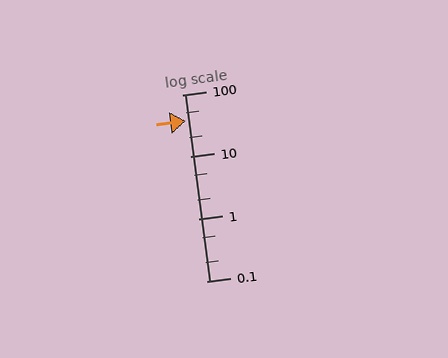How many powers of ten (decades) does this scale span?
The scale spans 3 decades, from 0.1 to 100.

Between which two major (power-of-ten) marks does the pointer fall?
The pointer is between 10 and 100.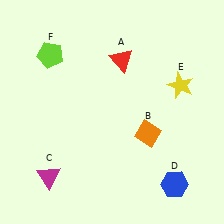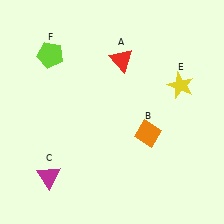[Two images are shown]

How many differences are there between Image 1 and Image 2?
There is 1 difference between the two images.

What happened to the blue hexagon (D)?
The blue hexagon (D) was removed in Image 2. It was in the bottom-right area of Image 1.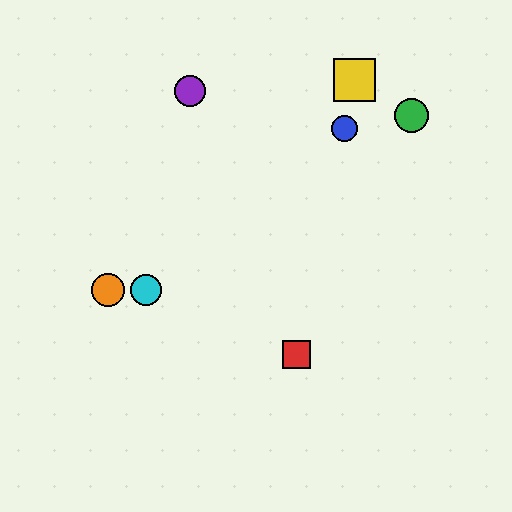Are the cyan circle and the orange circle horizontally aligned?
Yes, both are at y≈290.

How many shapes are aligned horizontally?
2 shapes (the orange circle, the cyan circle) are aligned horizontally.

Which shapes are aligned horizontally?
The orange circle, the cyan circle are aligned horizontally.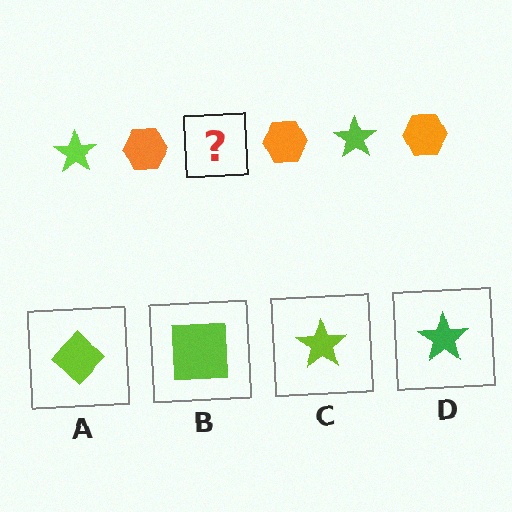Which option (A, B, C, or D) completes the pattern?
C.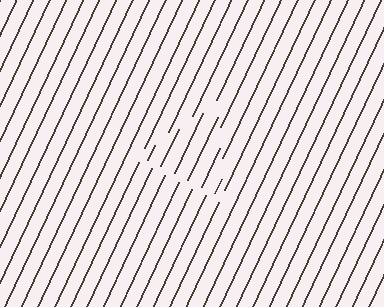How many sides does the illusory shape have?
3 sides — the line-ends trace a triangle.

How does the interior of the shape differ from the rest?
The interior of the shape contains the same grating, shifted by half a period — the contour is defined by the phase discontinuity where line-ends from the inner and outer gratings abut.